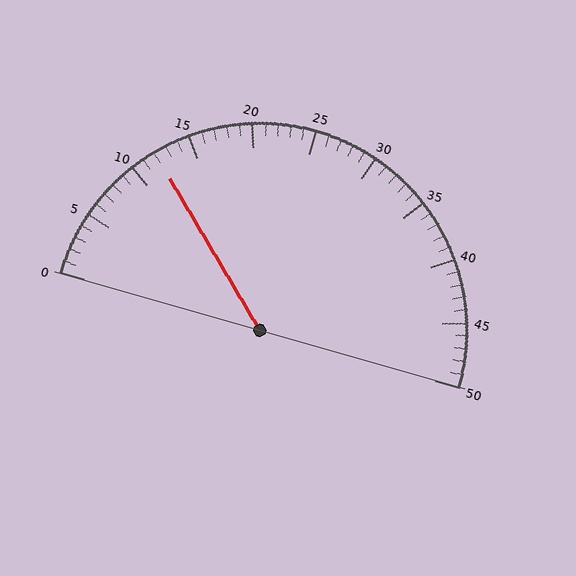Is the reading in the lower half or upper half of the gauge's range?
The reading is in the lower half of the range (0 to 50).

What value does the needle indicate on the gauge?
The needle indicates approximately 12.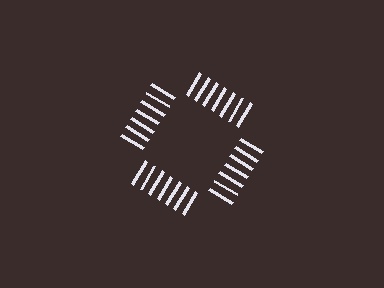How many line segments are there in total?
28 — 7 along each of the 4 edges.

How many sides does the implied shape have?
4 sides — the line-ends trace a square.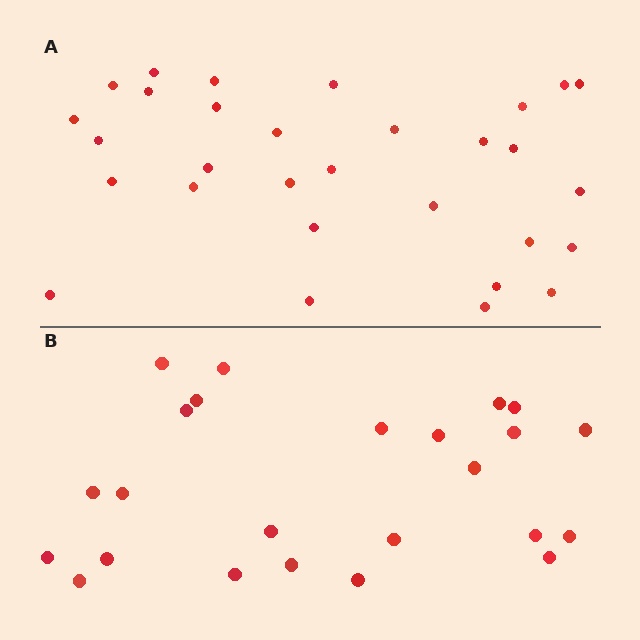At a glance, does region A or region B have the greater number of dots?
Region A (the top region) has more dots.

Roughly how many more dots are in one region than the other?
Region A has about 6 more dots than region B.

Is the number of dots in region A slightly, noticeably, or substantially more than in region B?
Region A has noticeably more, but not dramatically so. The ratio is roughly 1.2 to 1.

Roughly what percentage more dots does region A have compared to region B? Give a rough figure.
About 25% more.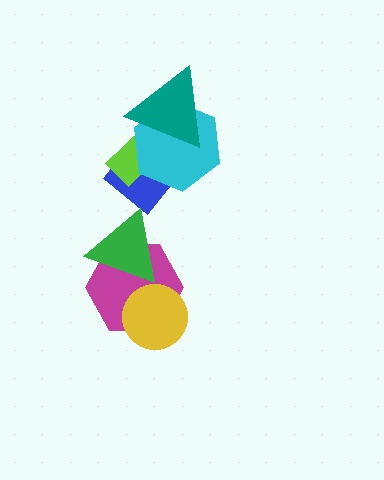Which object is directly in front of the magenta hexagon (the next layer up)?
The yellow circle is directly in front of the magenta hexagon.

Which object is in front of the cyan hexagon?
The teal triangle is in front of the cyan hexagon.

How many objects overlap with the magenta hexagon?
2 objects overlap with the magenta hexagon.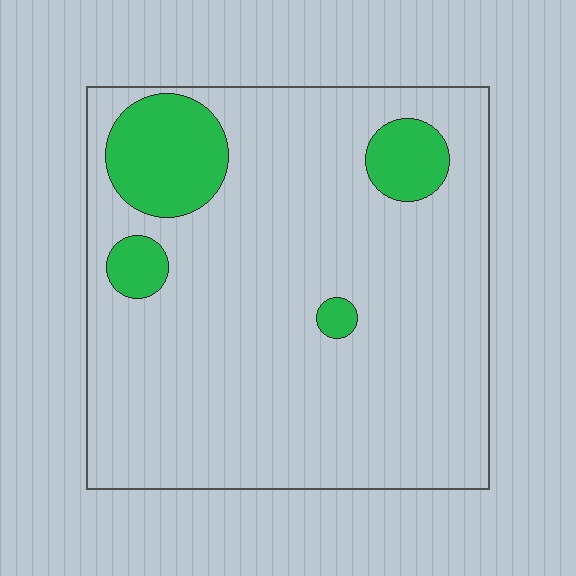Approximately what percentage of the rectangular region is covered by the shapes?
Approximately 15%.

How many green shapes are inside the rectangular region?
4.